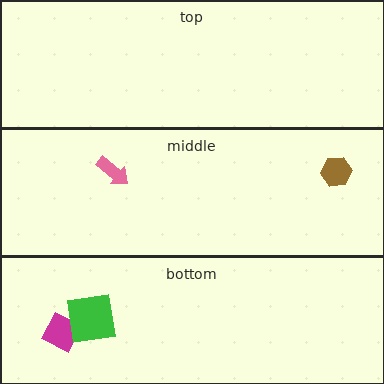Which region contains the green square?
The bottom region.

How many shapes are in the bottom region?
2.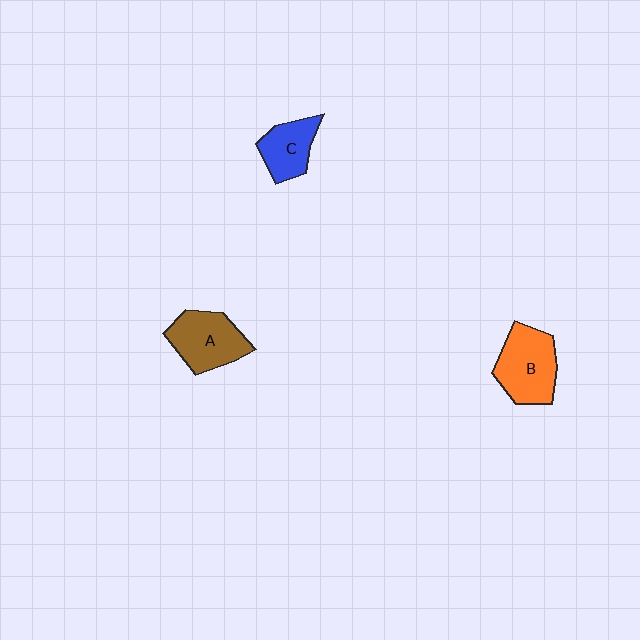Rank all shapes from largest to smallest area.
From largest to smallest: B (orange), A (brown), C (blue).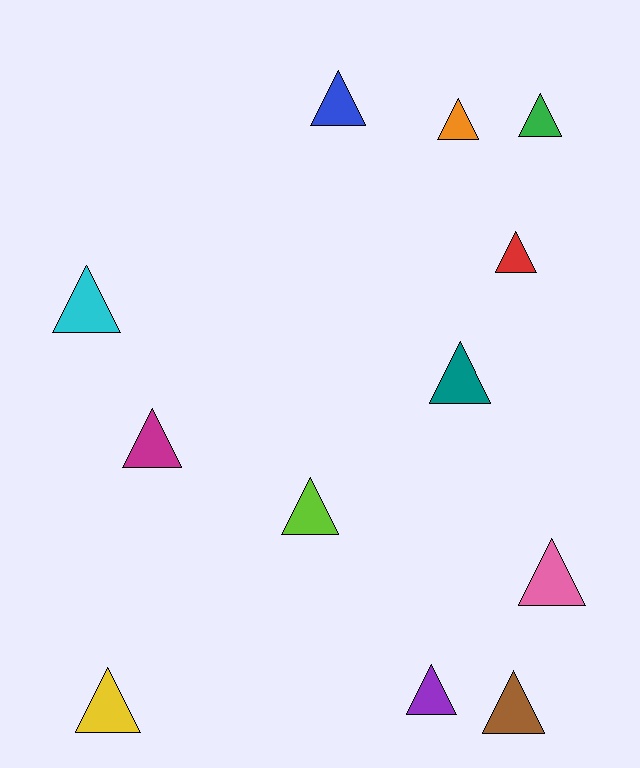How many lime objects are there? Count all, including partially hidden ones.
There is 1 lime object.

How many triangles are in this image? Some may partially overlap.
There are 12 triangles.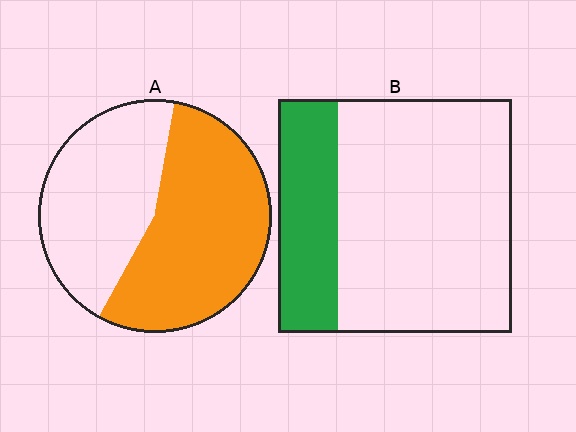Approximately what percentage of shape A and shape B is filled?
A is approximately 55% and B is approximately 25%.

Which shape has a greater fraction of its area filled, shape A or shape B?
Shape A.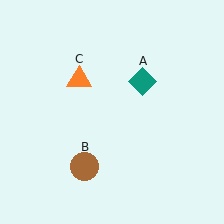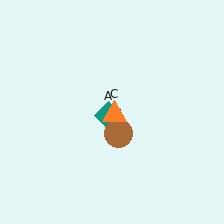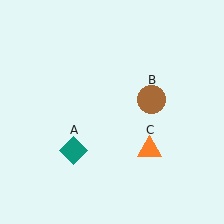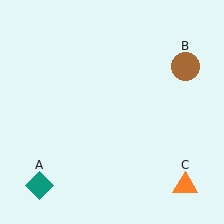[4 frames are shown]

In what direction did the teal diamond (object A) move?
The teal diamond (object A) moved down and to the left.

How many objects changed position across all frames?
3 objects changed position: teal diamond (object A), brown circle (object B), orange triangle (object C).